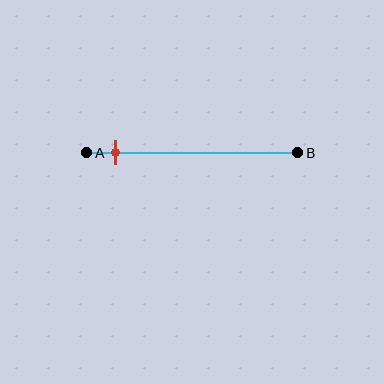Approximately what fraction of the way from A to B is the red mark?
The red mark is approximately 15% of the way from A to B.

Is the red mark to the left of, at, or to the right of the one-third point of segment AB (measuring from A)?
The red mark is to the left of the one-third point of segment AB.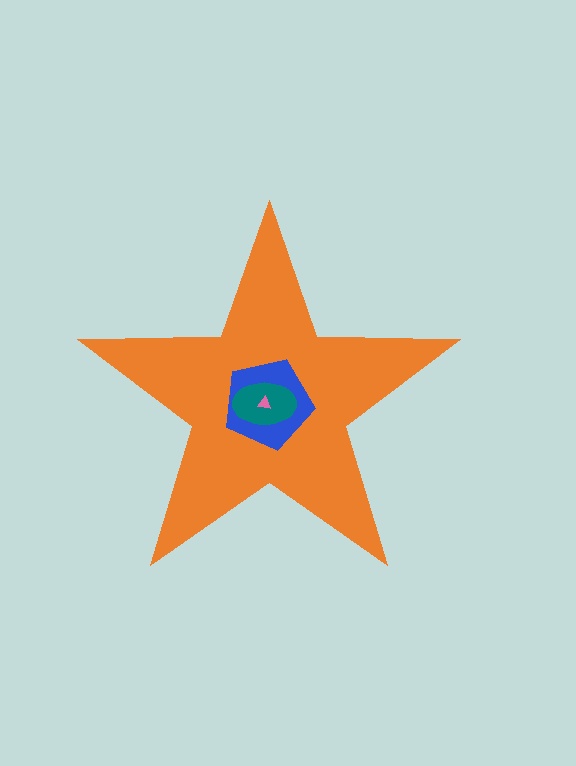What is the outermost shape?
The orange star.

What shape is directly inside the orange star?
The blue pentagon.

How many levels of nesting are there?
4.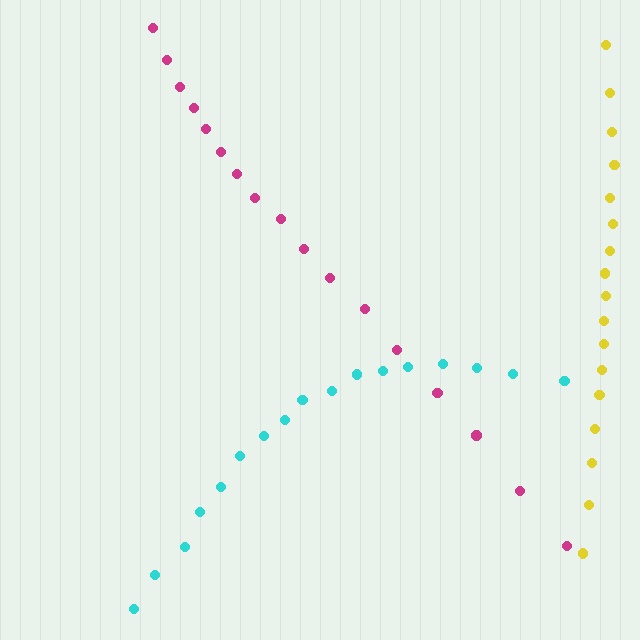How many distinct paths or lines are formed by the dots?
There are 3 distinct paths.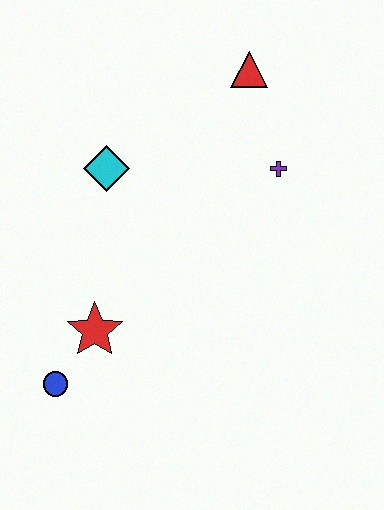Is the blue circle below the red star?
Yes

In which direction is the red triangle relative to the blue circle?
The red triangle is above the blue circle.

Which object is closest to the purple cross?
The red triangle is closest to the purple cross.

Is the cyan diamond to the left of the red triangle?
Yes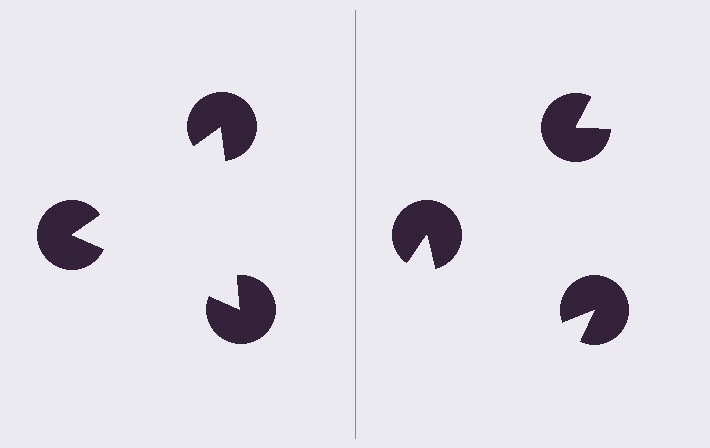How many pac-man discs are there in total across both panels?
6 — 3 on each side.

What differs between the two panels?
The pac-man discs are positioned identically on both sides; only the wedge orientations differ. On the left they align to a triangle; on the right they are misaligned.